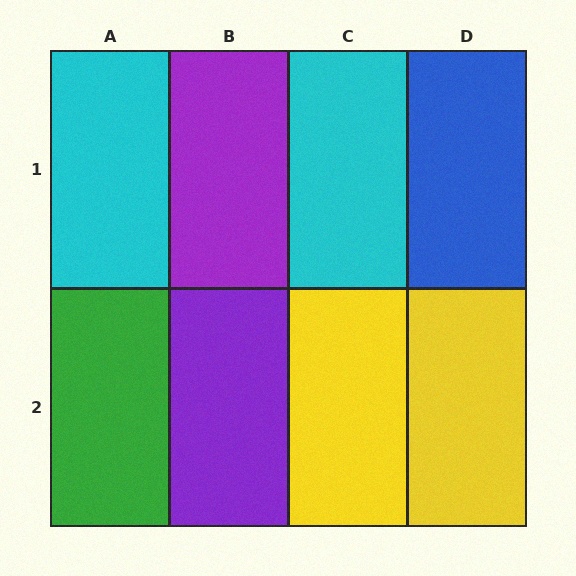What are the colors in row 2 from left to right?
Green, purple, yellow, yellow.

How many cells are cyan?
2 cells are cyan.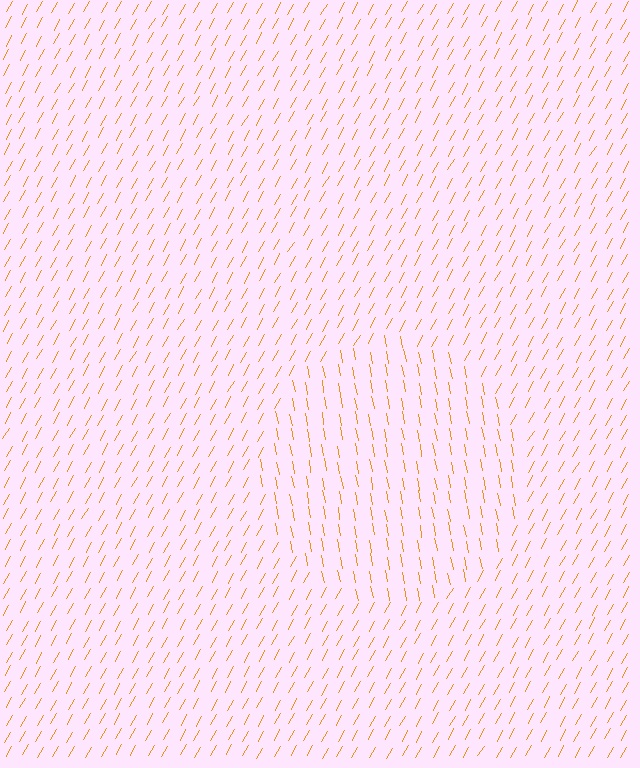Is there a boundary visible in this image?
Yes, there is a texture boundary formed by a change in line orientation.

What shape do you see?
I see a circle.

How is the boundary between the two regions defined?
The boundary is defined purely by a change in line orientation (approximately 40 degrees difference). All lines are the same color and thickness.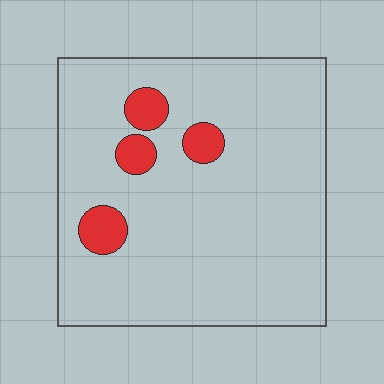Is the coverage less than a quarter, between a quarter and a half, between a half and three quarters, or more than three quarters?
Less than a quarter.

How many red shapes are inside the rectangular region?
4.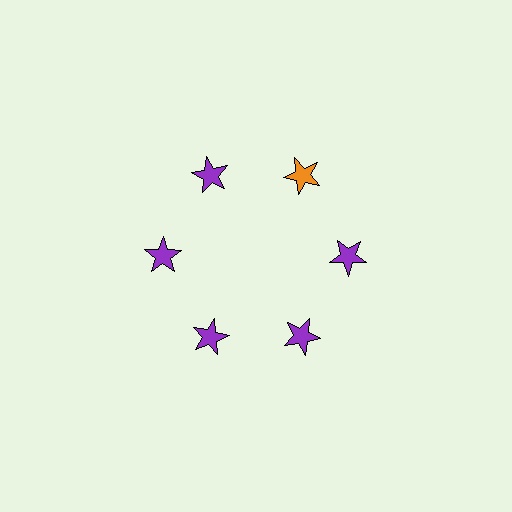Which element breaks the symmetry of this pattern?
The orange star at roughly the 1 o'clock position breaks the symmetry. All other shapes are purple stars.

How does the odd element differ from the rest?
It has a different color: orange instead of purple.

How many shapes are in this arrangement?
There are 6 shapes arranged in a ring pattern.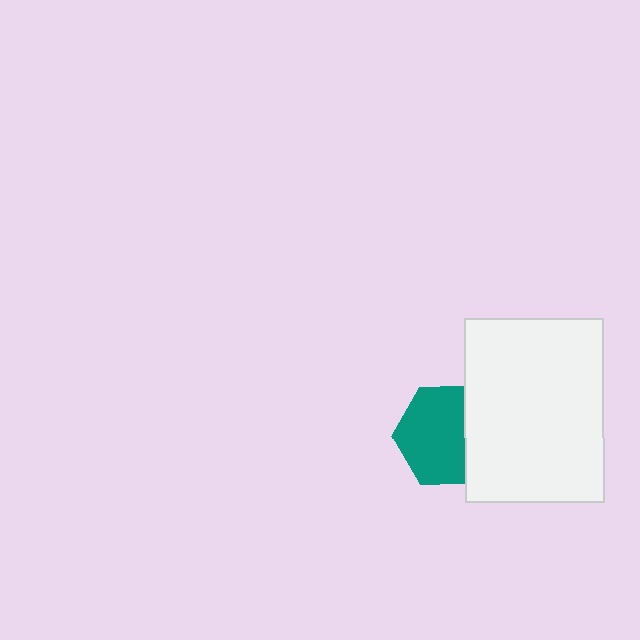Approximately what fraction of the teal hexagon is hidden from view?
Roughly 31% of the teal hexagon is hidden behind the white rectangle.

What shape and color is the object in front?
The object in front is a white rectangle.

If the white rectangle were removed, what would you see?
You would see the complete teal hexagon.